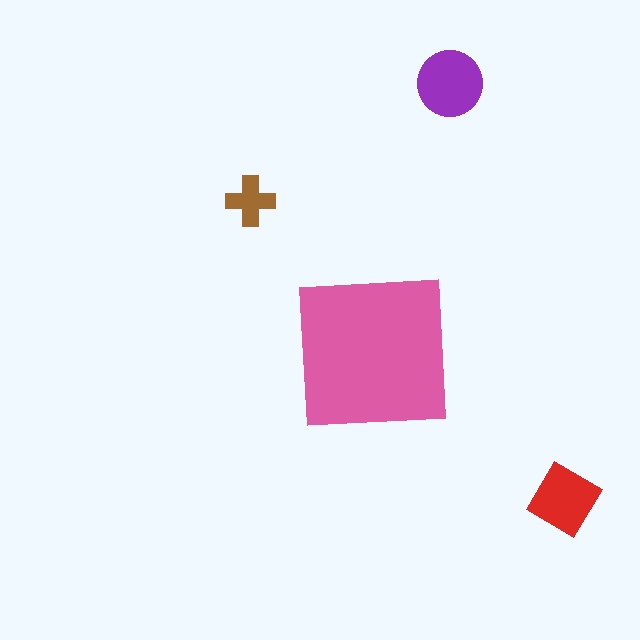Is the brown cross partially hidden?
No, the brown cross is fully visible.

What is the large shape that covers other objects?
A pink square.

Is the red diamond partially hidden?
No, the red diamond is fully visible.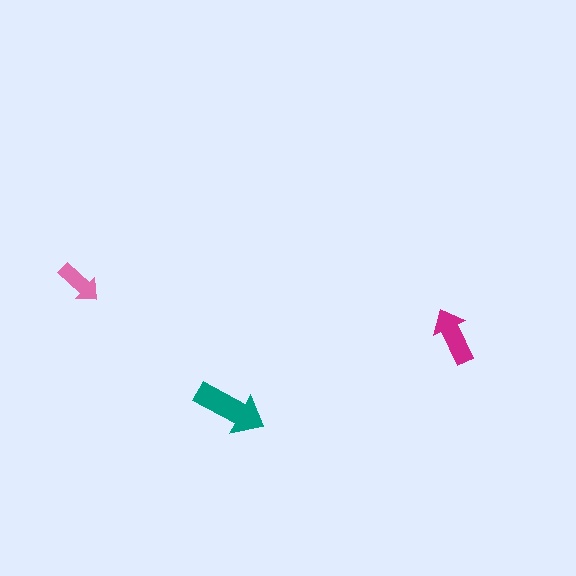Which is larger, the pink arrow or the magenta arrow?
The magenta one.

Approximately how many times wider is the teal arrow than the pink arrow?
About 1.5 times wider.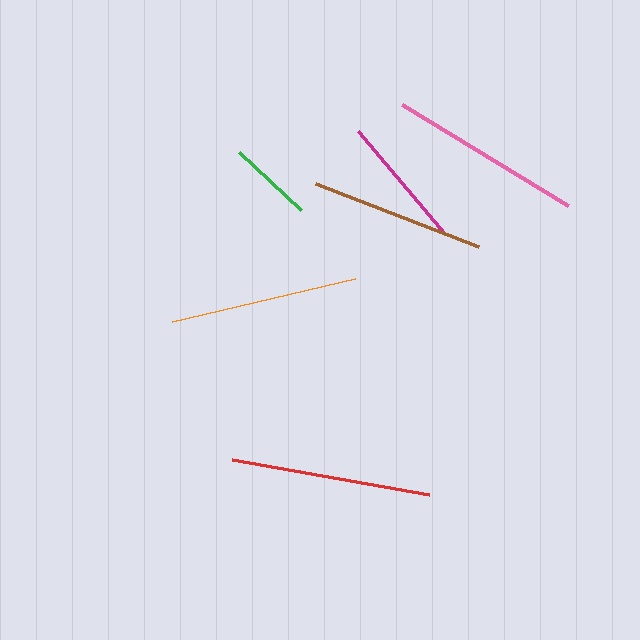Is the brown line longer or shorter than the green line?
The brown line is longer than the green line.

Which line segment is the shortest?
The green line is the shortest at approximately 84 pixels.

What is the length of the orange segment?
The orange segment is approximately 188 pixels long.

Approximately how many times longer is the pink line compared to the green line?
The pink line is approximately 2.3 times the length of the green line.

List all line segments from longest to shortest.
From longest to shortest: red, pink, orange, brown, magenta, green.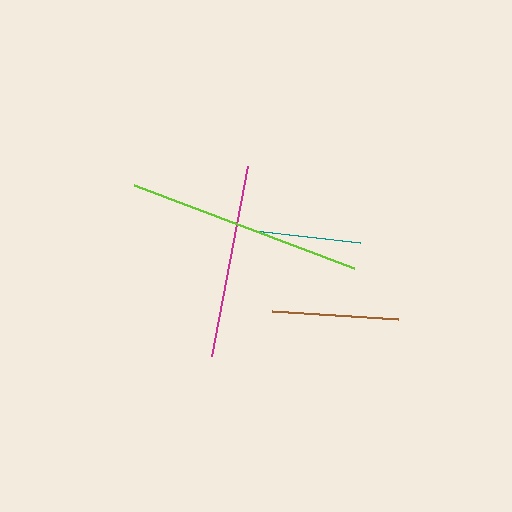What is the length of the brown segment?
The brown segment is approximately 126 pixels long.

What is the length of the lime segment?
The lime segment is approximately 235 pixels long.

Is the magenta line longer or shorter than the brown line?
The magenta line is longer than the brown line.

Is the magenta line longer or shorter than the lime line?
The lime line is longer than the magenta line.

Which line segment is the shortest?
The teal line is the shortest at approximately 107 pixels.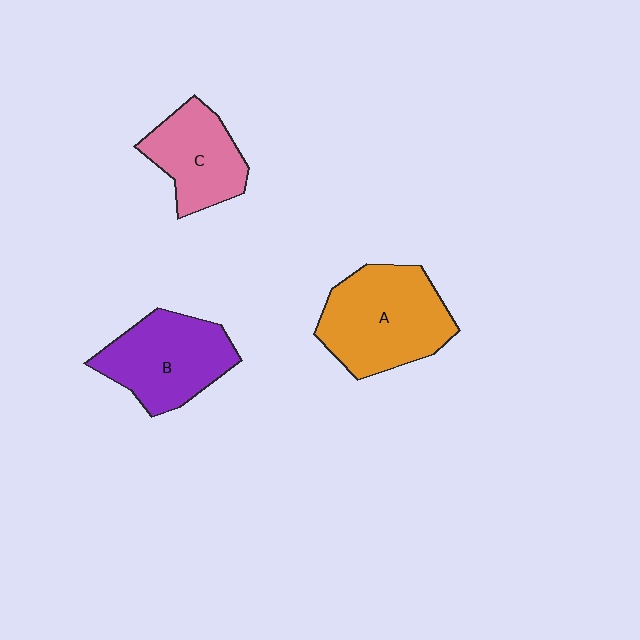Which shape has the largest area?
Shape A (orange).